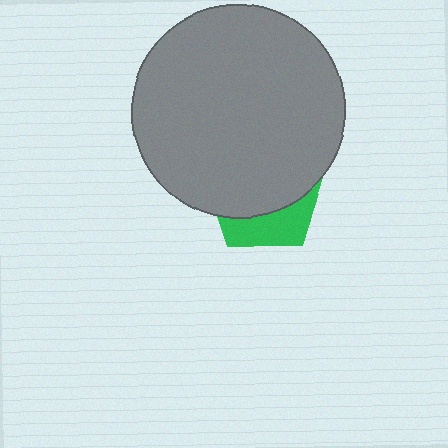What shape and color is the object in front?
The object in front is a gray circle.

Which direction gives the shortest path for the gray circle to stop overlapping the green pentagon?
Moving up gives the shortest separation.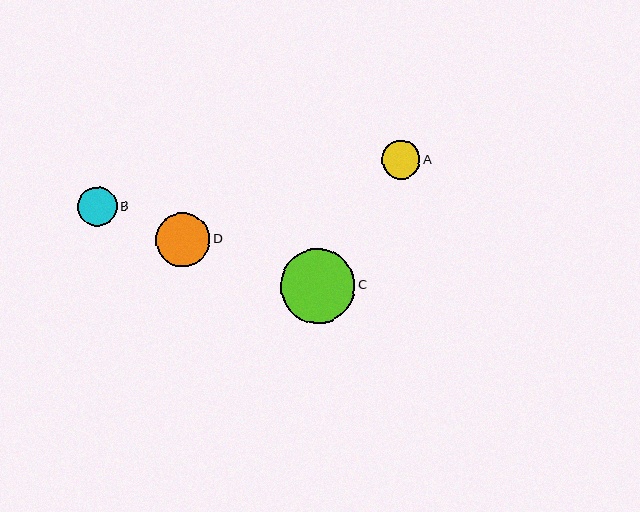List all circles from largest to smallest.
From largest to smallest: C, D, B, A.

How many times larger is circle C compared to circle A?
Circle C is approximately 1.9 times the size of circle A.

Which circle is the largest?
Circle C is the largest with a size of approximately 74 pixels.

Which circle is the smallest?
Circle A is the smallest with a size of approximately 39 pixels.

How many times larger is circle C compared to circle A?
Circle C is approximately 1.9 times the size of circle A.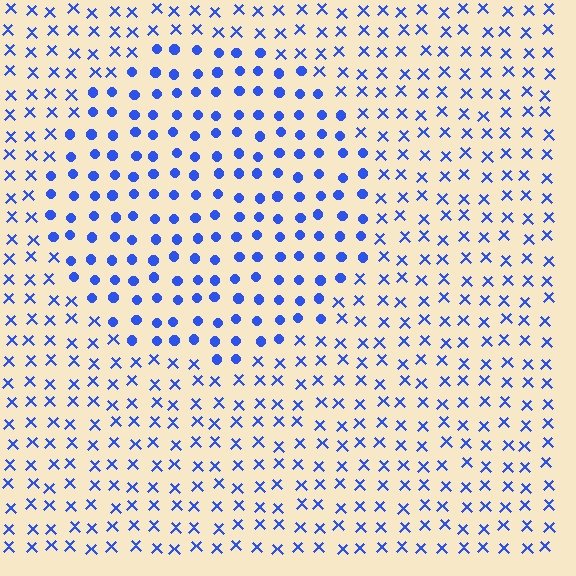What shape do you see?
I see a circle.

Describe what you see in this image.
The image is filled with small blue elements arranged in a uniform grid. A circle-shaped region contains circles, while the surrounding area contains X marks. The boundary is defined purely by the change in element shape.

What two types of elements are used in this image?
The image uses circles inside the circle region and X marks outside it.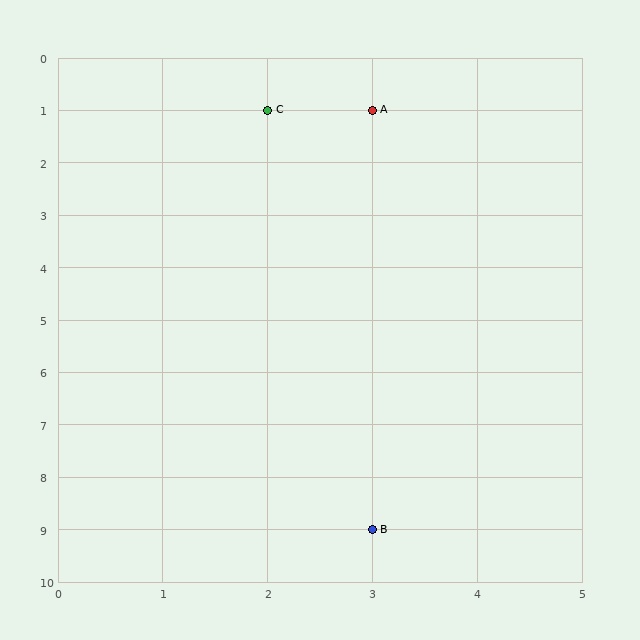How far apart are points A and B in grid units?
Points A and B are 8 rows apart.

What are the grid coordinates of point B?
Point B is at grid coordinates (3, 9).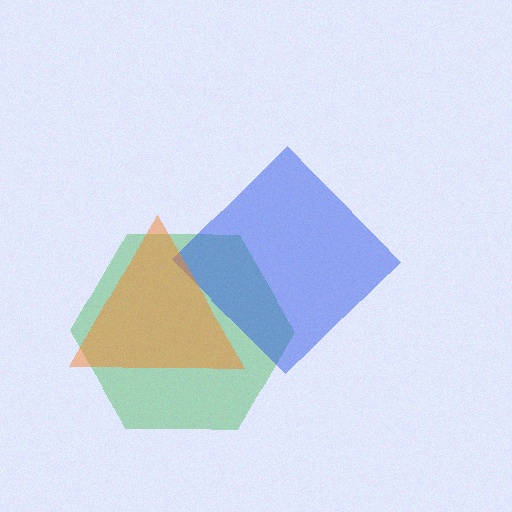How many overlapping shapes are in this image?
There are 3 overlapping shapes in the image.